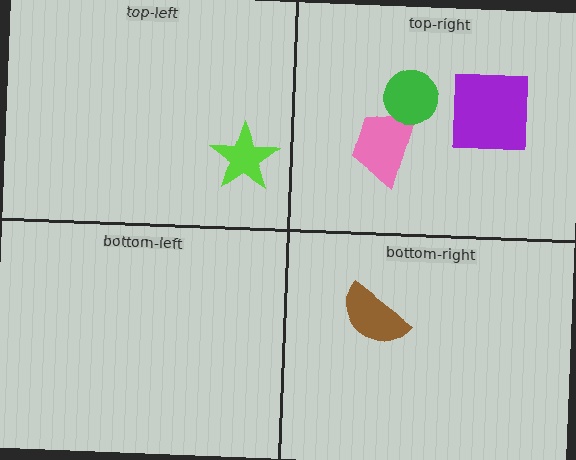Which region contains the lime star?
The top-left region.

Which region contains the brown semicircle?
The bottom-right region.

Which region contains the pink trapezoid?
The top-right region.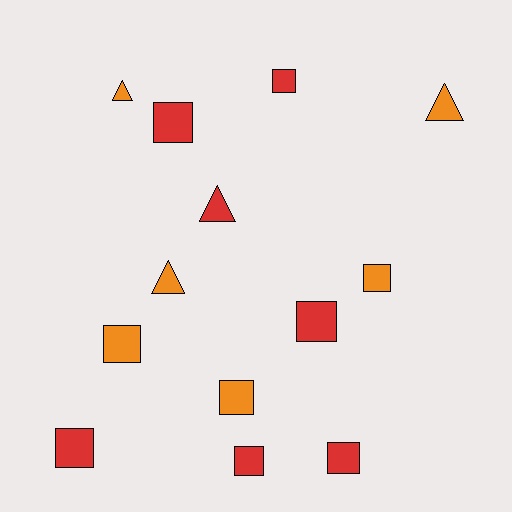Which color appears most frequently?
Red, with 7 objects.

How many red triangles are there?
There is 1 red triangle.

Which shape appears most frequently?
Square, with 9 objects.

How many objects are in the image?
There are 13 objects.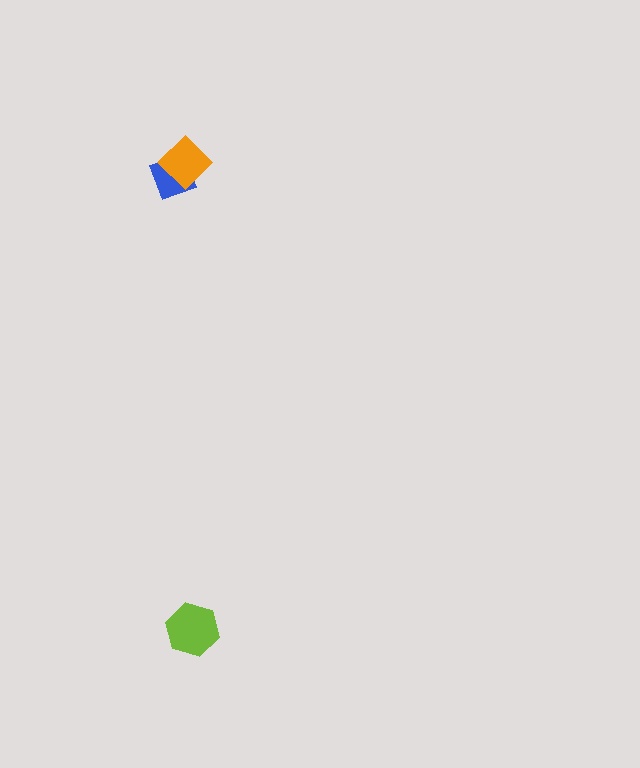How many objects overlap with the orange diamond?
1 object overlaps with the orange diamond.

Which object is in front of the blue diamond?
The orange diamond is in front of the blue diamond.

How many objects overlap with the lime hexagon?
0 objects overlap with the lime hexagon.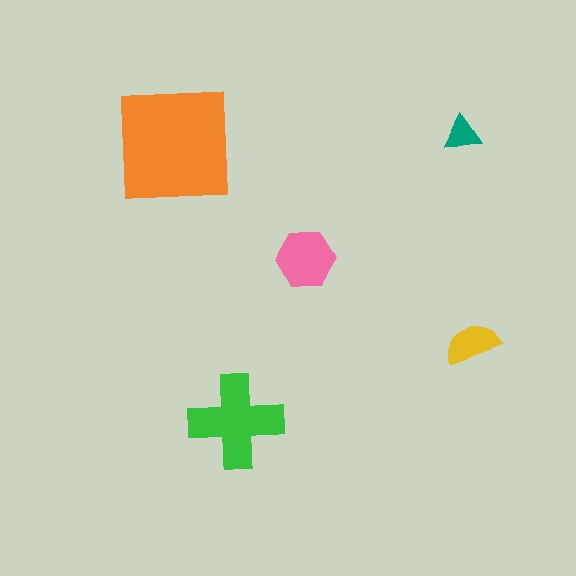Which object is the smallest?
The teal triangle.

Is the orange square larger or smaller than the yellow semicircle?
Larger.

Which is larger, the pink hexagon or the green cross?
The green cross.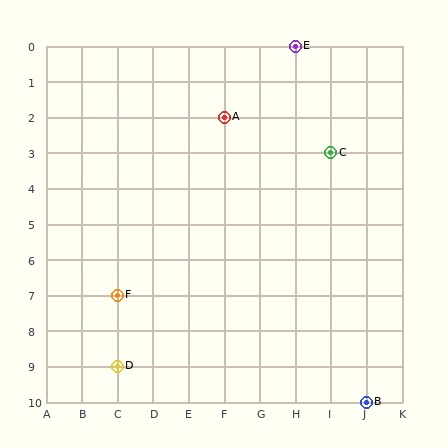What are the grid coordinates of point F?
Point F is at grid coordinates (C, 7).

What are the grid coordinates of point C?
Point C is at grid coordinates (I, 3).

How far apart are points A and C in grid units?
Points A and C are 3 columns and 1 row apart (about 3.2 grid units diagonally).